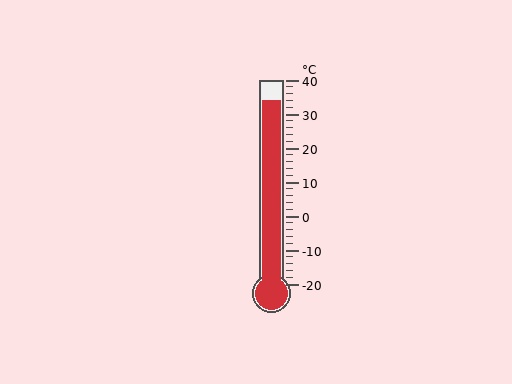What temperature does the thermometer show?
The thermometer shows approximately 34°C.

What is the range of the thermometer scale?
The thermometer scale ranges from -20°C to 40°C.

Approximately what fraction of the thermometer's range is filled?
The thermometer is filled to approximately 90% of its range.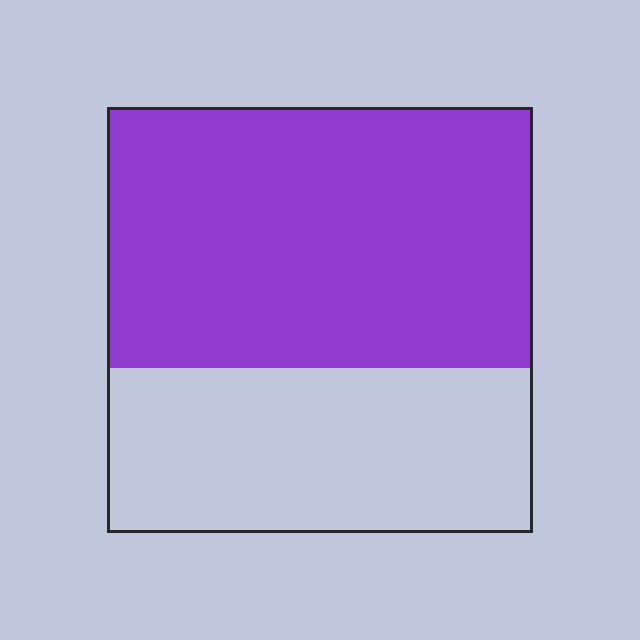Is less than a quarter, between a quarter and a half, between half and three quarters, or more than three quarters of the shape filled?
Between half and three quarters.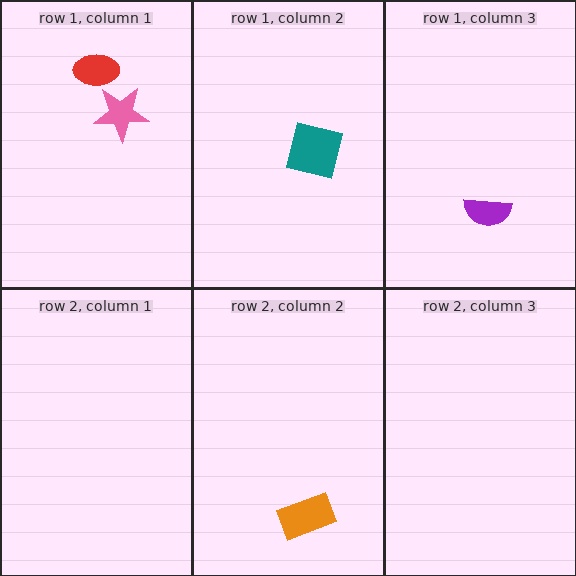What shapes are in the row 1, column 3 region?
The purple semicircle.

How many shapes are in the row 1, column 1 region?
2.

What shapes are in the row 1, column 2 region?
The teal square.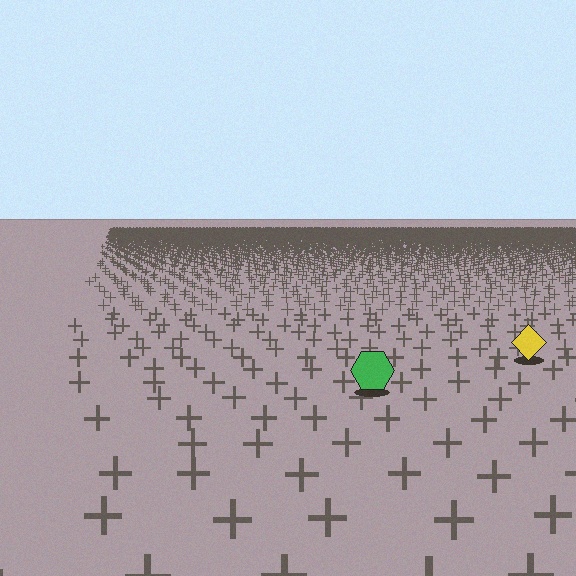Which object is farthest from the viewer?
The yellow diamond is farthest from the viewer. It appears smaller and the ground texture around it is denser.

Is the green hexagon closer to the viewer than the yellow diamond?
Yes. The green hexagon is closer — you can tell from the texture gradient: the ground texture is coarser near it.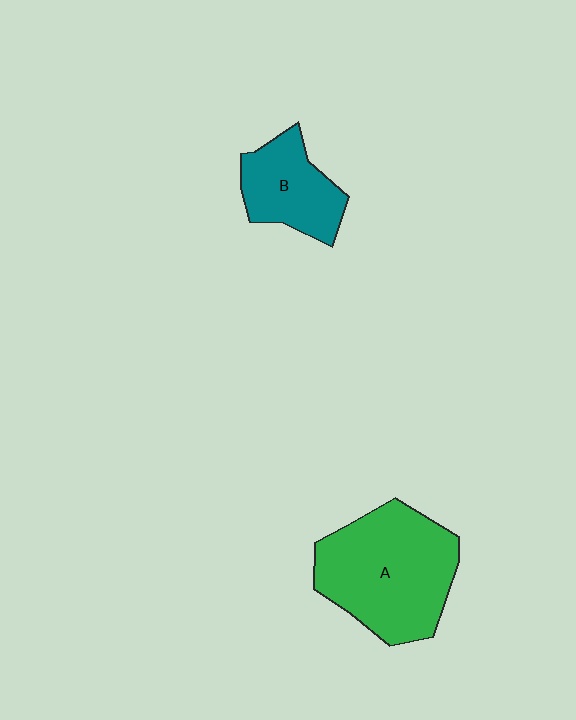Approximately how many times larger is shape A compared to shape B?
Approximately 1.9 times.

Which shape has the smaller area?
Shape B (teal).